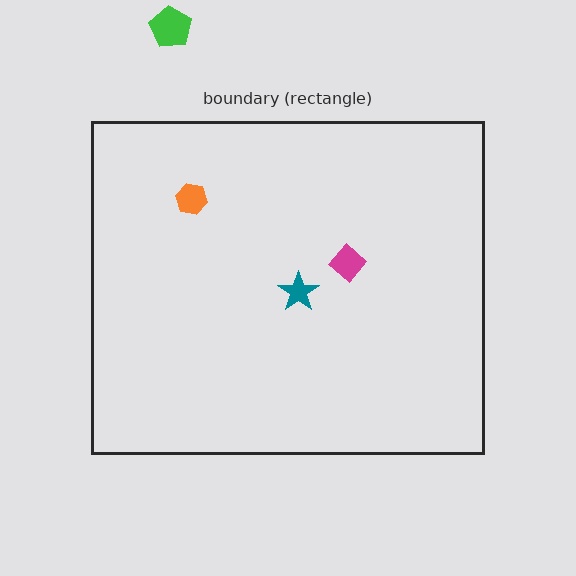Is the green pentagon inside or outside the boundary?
Outside.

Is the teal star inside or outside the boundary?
Inside.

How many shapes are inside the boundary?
3 inside, 1 outside.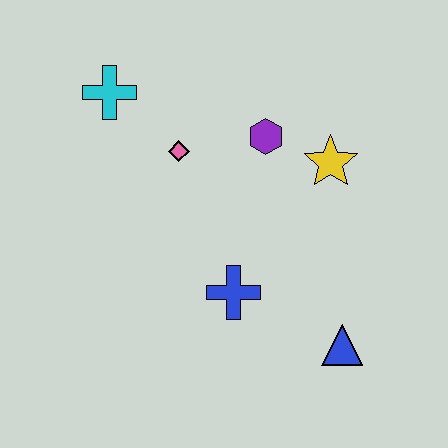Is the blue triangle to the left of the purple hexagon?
No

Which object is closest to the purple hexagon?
The yellow star is closest to the purple hexagon.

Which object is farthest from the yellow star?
The cyan cross is farthest from the yellow star.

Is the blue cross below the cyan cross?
Yes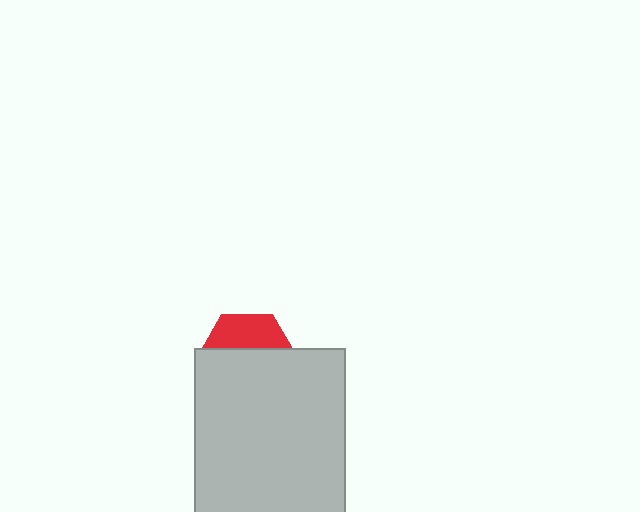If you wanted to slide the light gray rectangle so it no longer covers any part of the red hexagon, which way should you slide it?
Slide it down — that is the most direct way to separate the two shapes.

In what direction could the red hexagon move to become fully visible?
The red hexagon could move up. That would shift it out from behind the light gray rectangle entirely.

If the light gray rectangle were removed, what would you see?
You would see the complete red hexagon.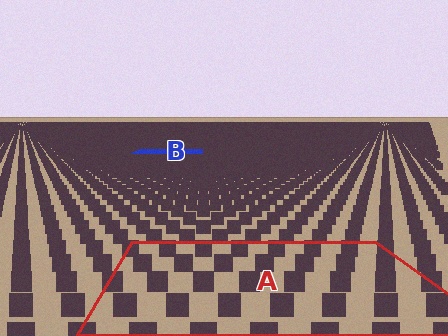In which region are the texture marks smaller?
The texture marks are smaller in region B, because it is farther away.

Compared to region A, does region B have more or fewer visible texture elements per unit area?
Region B has more texture elements per unit area — they are packed more densely because it is farther away.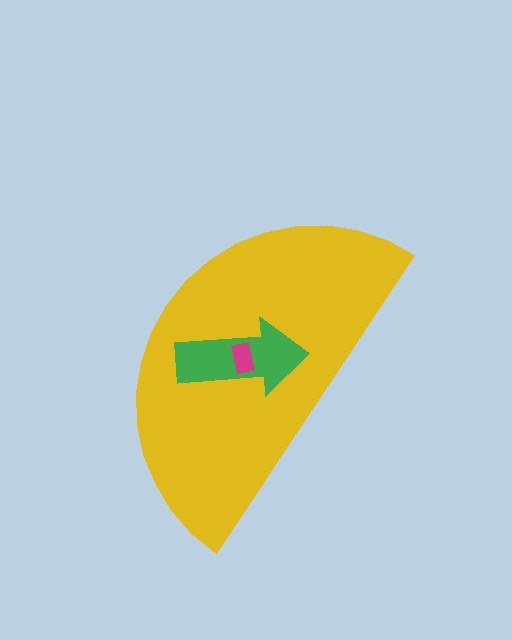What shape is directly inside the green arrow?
The magenta rectangle.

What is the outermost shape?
The yellow semicircle.